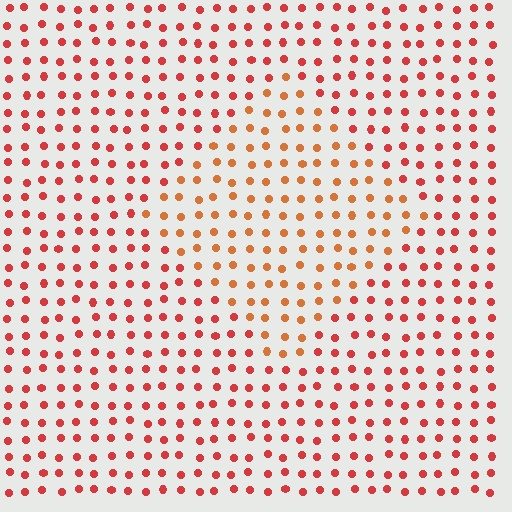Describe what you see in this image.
The image is filled with small red elements in a uniform arrangement. A diamond-shaped region is visible where the elements are tinted to a slightly different hue, forming a subtle color boundary.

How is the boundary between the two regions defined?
The boundary is defined purely by a slight shift in hue (about 26 degrees). Spacing, size, and orientation are identical on both sides.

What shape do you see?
I see a diamond.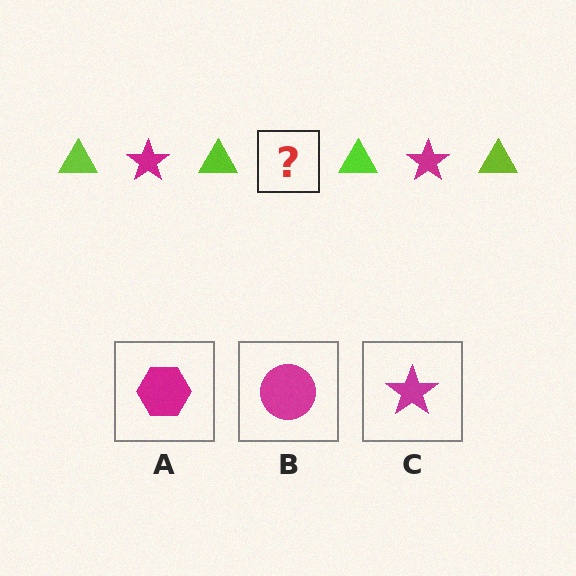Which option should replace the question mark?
Option C.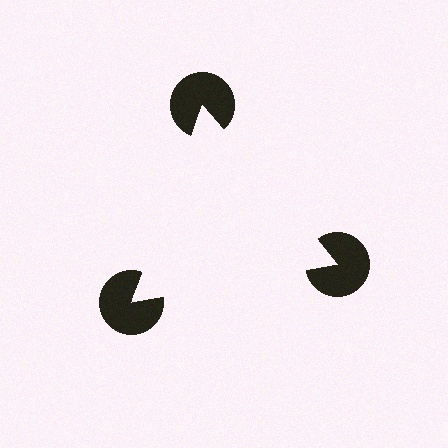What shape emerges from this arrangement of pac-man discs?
An illusory triangle — its edges are inferred from the aligned wedge cuts in the pac-man discs, not physically drawn.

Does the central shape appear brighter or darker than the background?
It typically appears slightly brighter than the background, even though no actual brightness change is drawn.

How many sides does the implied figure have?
3 sides.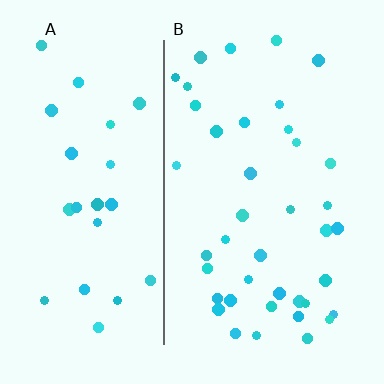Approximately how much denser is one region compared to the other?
Approximately 1.5× — region B over region A.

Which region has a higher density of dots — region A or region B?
B (the right).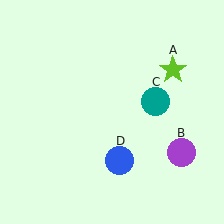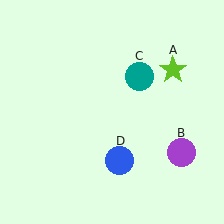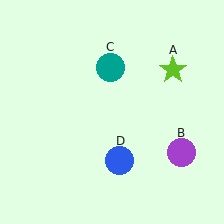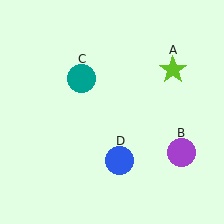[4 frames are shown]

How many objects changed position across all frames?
1 object changed position: teal circle (object C).